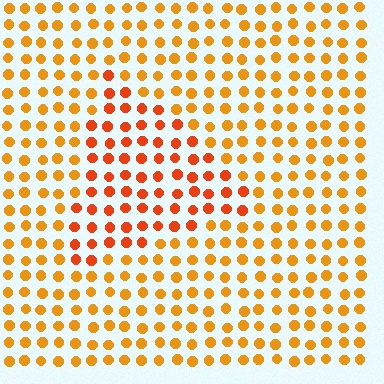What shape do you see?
I see a triangle.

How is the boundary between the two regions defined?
The boundary is defined purely by a slight shift in hue (about 24 degrees). Spacing, size, and orientation are identical on both sides.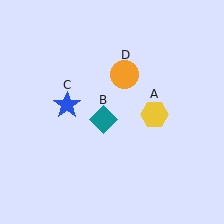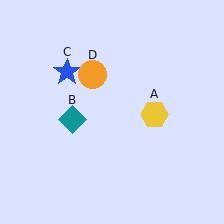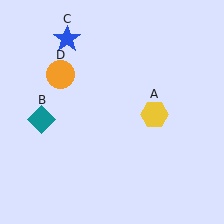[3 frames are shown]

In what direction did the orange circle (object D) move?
The orange circle (object D) moved left.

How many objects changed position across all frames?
3 objects changed position: teal diamond (object B), blue star (object C), orange circle (object D).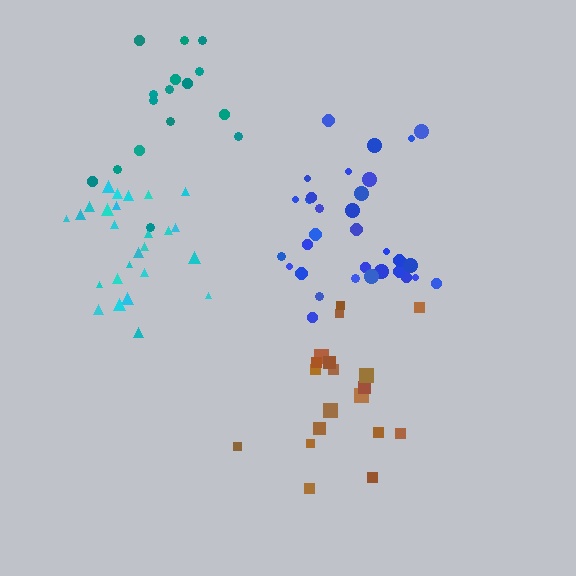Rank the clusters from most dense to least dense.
cyan, blue, brown, teal.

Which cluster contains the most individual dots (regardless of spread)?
Blue (32).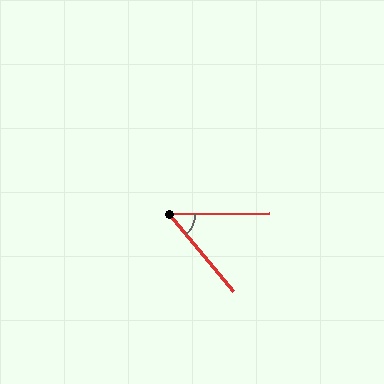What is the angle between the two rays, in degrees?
Approximately 51 degrees.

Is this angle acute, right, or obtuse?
It is acute.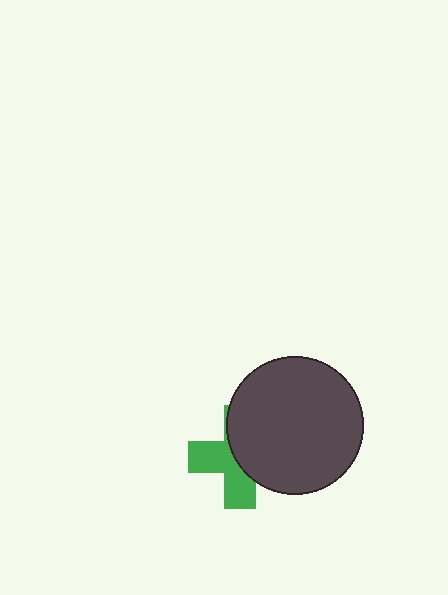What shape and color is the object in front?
The object in front is a dark gray circle.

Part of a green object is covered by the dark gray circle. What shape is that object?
It is a cross.